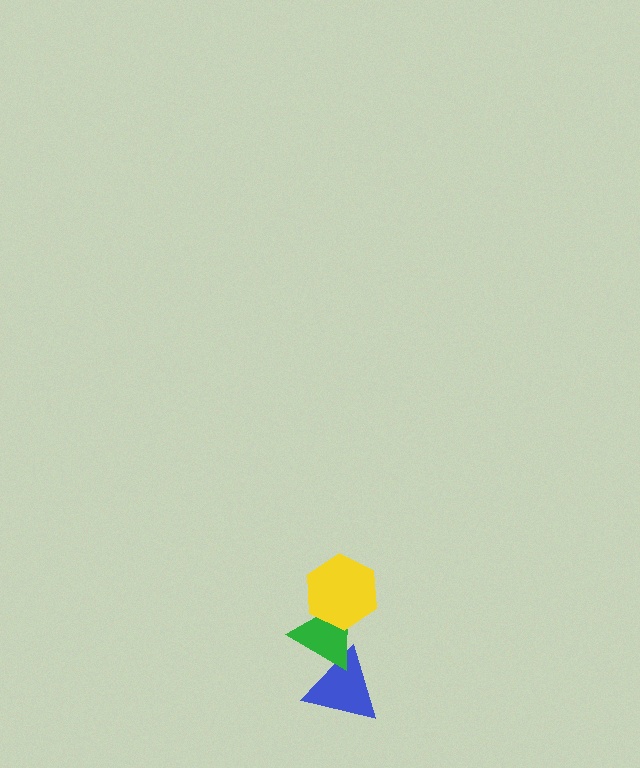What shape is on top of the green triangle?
The yellow hexagon is on top of the green triangle.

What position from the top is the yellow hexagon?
The yellow hexagon is 1st from the top.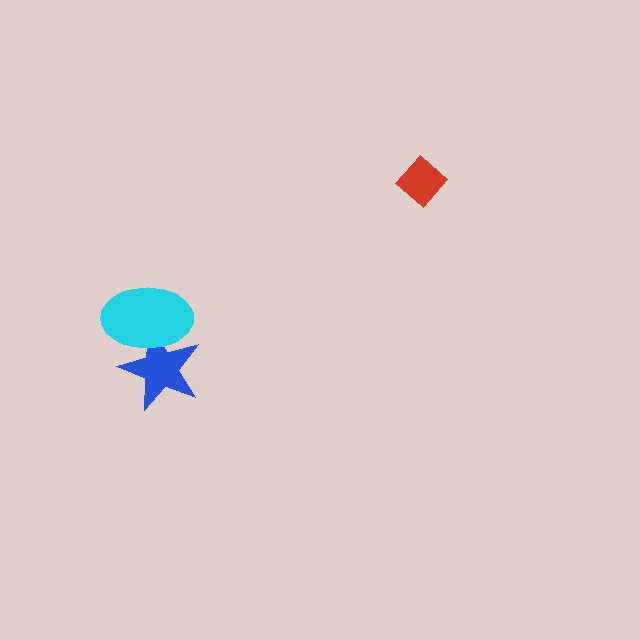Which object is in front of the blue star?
The cyan ellipse is in front of the blue star.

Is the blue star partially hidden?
Yes, it is partially covered by another shape.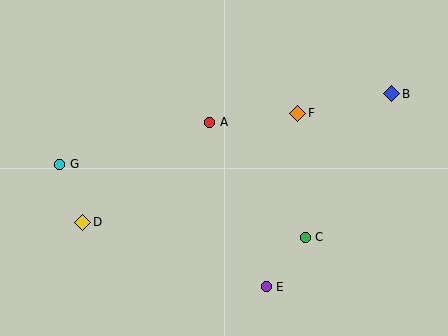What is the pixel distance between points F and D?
The distance between F and D is 241 pixels.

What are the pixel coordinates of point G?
Point G is at (60, 164).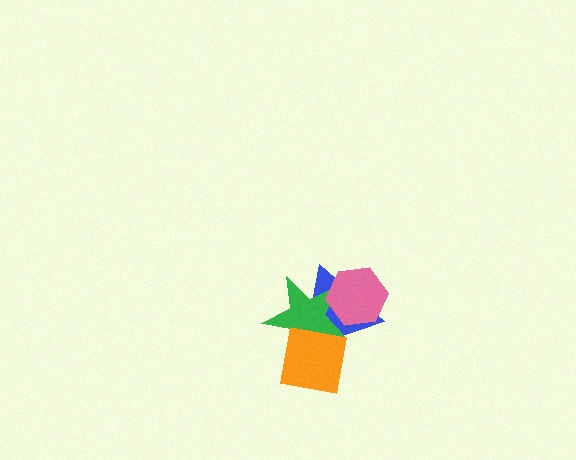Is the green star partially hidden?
Yes, it is partially covered by another shape.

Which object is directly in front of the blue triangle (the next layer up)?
The green star is directly in front of the blue triangle.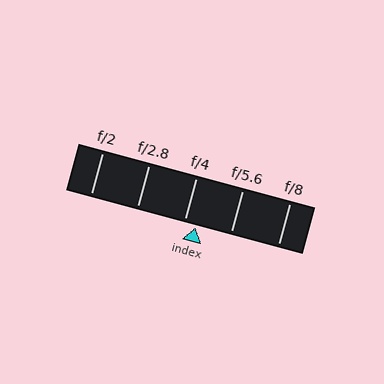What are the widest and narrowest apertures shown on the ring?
The widest aperture shown is f/2 and the narrowest is f/8.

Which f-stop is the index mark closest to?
The index mark is closest to f/4.